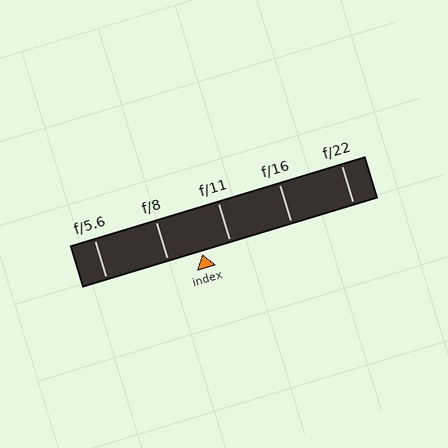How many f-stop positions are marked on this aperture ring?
There are 5 f-stop positions marked.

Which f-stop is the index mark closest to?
The index mark is closest to f/11.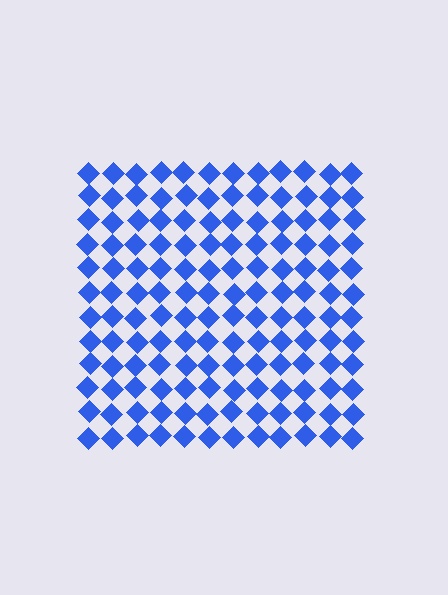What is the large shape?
The large shape is a square.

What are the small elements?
The small elements are diamonds.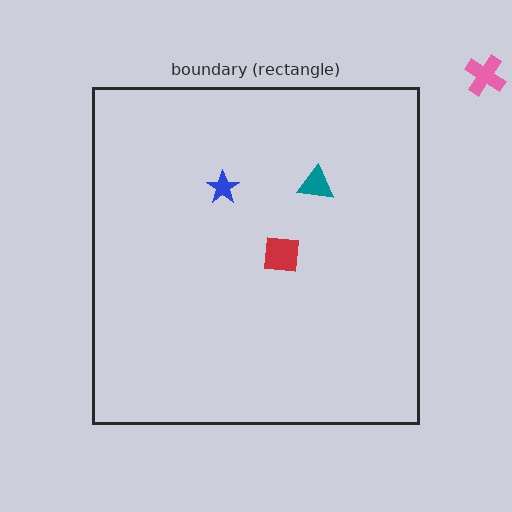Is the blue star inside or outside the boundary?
Inside.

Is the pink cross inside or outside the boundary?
Outside.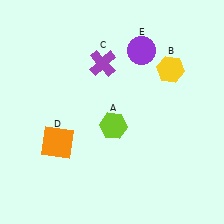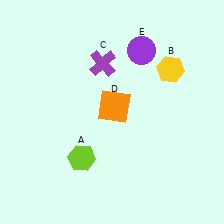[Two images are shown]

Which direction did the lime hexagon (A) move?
The lime hexagon (A) moved down.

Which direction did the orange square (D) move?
The orange square (D) moved right.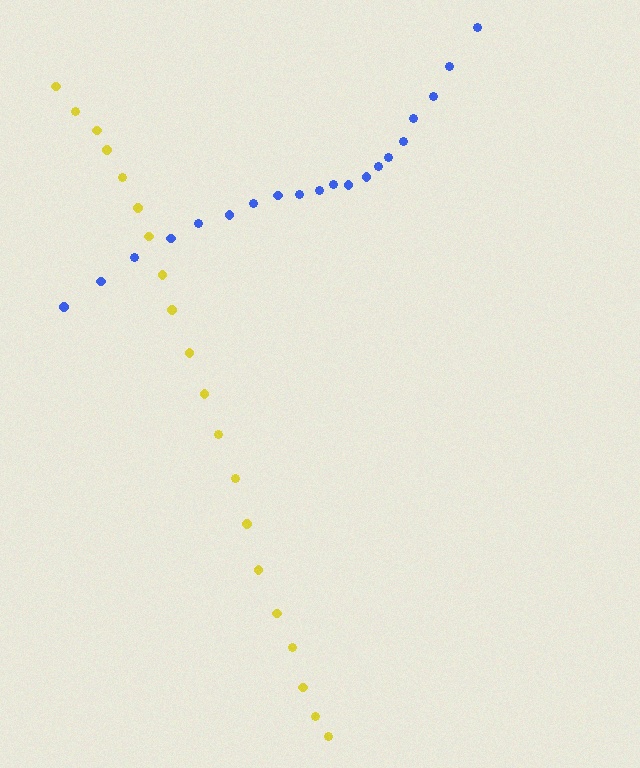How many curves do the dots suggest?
There are 2 distinct paths.